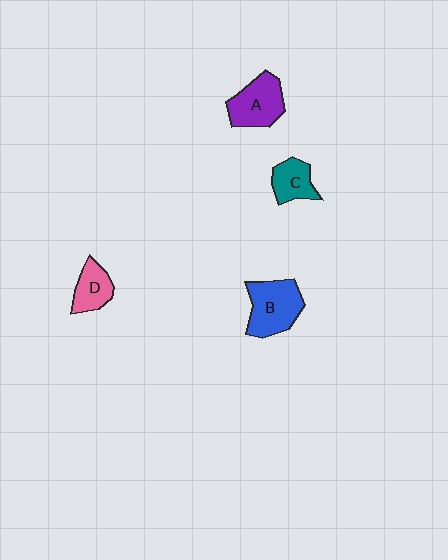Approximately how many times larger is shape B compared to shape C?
Approximately 1.7 times.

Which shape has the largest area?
Shape B (blue).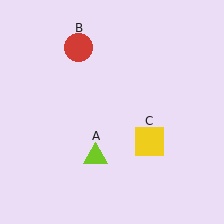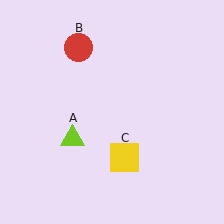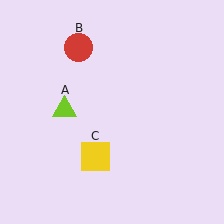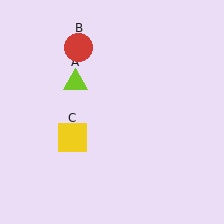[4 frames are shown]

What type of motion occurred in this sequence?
The lime triangle (object A), yellow square (object C) rotated clockwise around the center of the scene.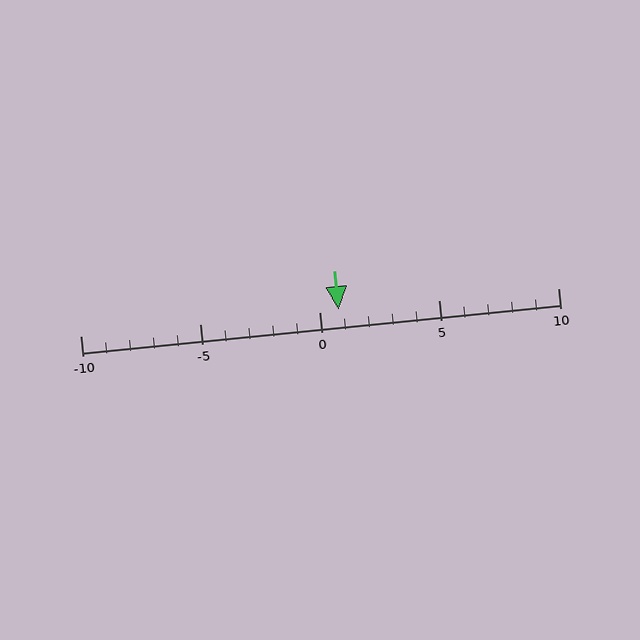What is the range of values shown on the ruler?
The ruler shows values from -10 to 10.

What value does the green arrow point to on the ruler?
The green arrow points to approximately 1.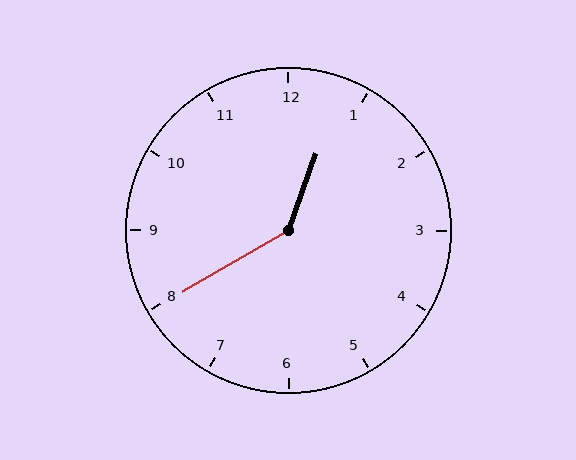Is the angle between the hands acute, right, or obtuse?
It is obtuse.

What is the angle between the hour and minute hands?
Approximately 140 degrees.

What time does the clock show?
12:40.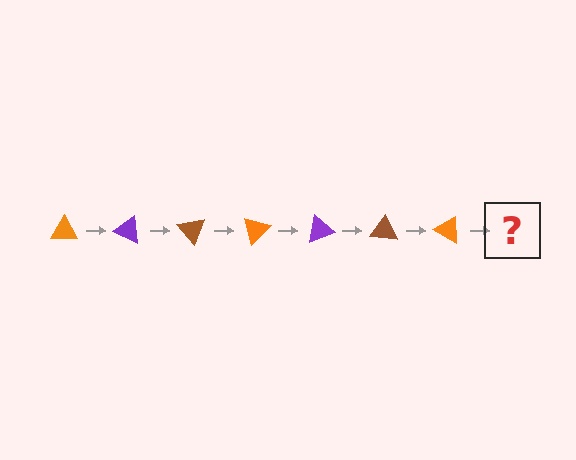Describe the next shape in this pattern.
It should be a purple triangle, rotated 175 degrees from the start.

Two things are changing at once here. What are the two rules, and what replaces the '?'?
The two rules are that it rotates 25 degrees each step and the color cycles through orange, purple, and brown. The '?' should be a purple triangle, rotated 175 degrees from the start.